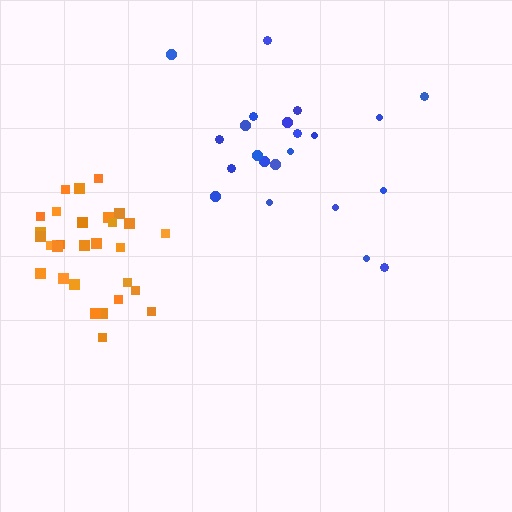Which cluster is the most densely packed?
Orange.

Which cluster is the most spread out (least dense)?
Blue.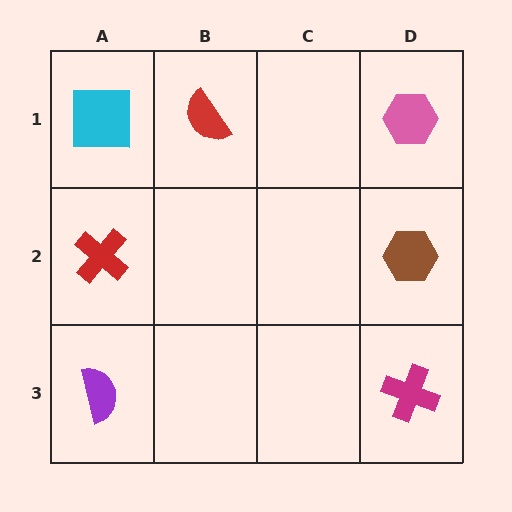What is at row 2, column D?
A brown hexagon.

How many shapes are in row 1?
3 shapes.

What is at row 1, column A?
A cyan square.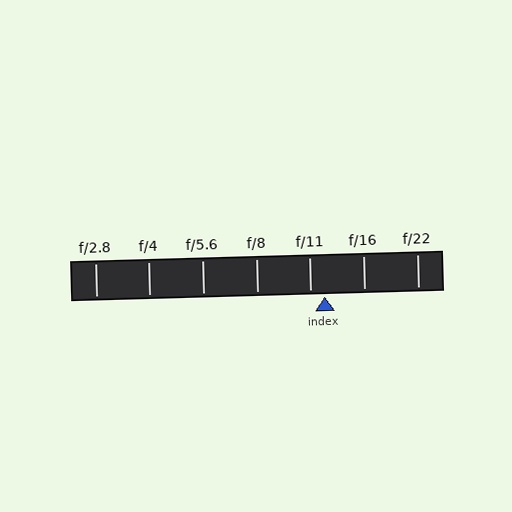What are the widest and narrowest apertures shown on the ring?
The widest aperture shown is f/2.8 and the narrowest is f/22.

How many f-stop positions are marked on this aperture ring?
There are 7 f-stop positions marked.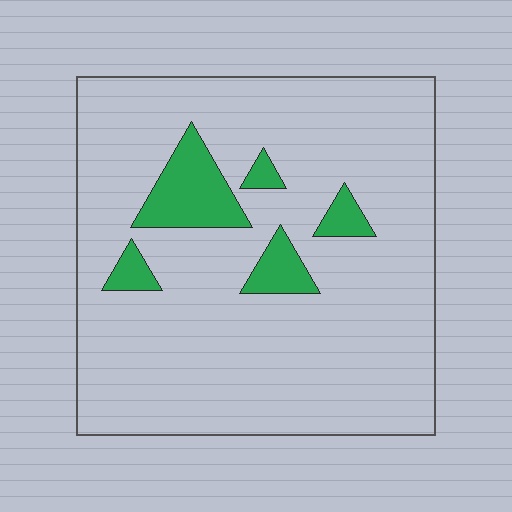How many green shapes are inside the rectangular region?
5.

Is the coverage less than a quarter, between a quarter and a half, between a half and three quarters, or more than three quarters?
Less than a quarter.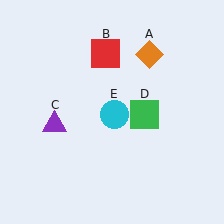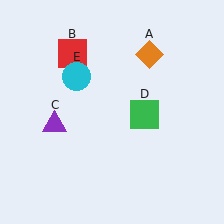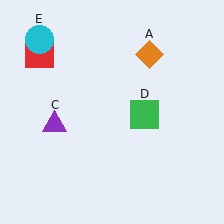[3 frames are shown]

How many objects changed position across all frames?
2 objects changed position: red square (object B), cyan circle (object E).